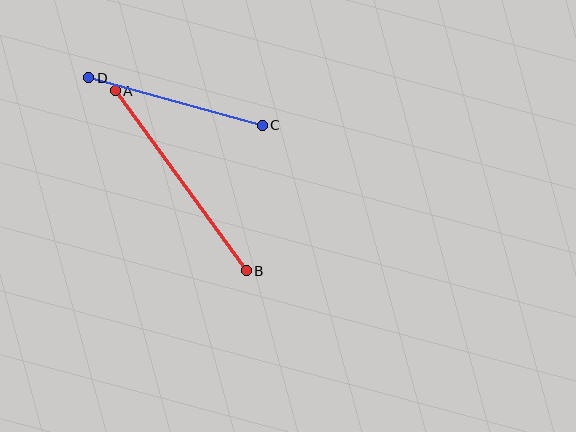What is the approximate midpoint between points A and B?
The midpoint is at approximately (181, 181) pixels.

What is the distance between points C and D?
The distance is approximately 180 pixels.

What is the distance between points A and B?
The distance is approximately 223 pixels.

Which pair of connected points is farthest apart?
Points A and B are farthest apart.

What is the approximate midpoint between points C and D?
The midpoint is at approximately (175, 101) pixels.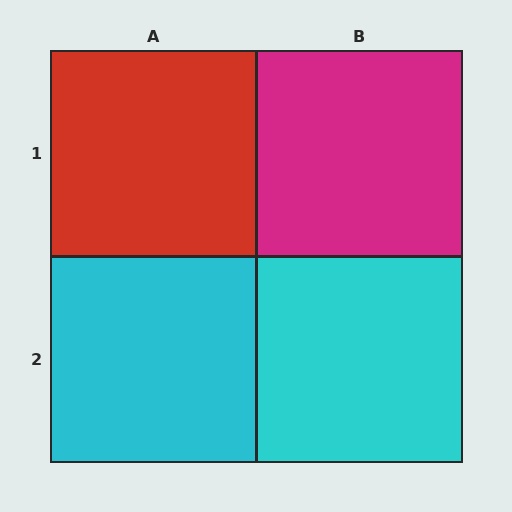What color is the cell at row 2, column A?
Cyan.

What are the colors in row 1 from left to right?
Red, magenta.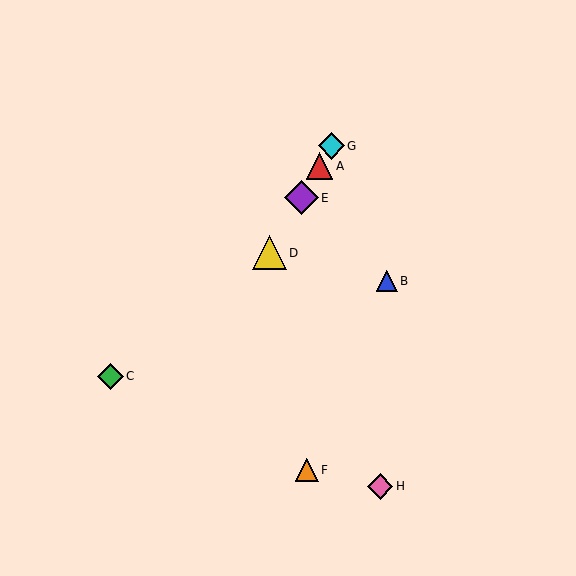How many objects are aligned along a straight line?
4 objects (A, D, E, G) are aligned along a straight line.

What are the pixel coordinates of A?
Object A is at (319, 166).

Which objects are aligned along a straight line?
Objects A, D, E, G are aligned along a straight line.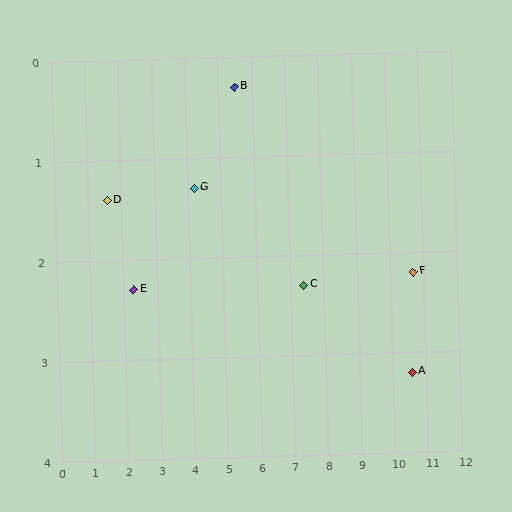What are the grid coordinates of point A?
Point A is at approximately (10.6, 3.2).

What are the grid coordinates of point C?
Point C is at approximately (7.4, 2.3).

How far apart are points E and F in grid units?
Points E and F are about 8.4 grid units apart.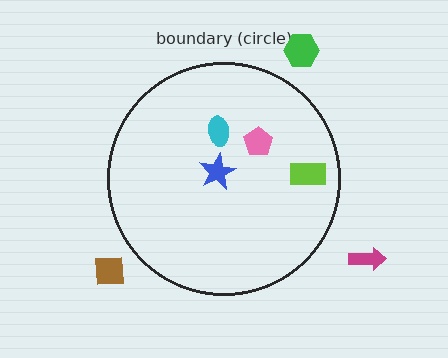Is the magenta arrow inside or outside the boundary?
Outside.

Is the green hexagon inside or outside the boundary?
Outside.